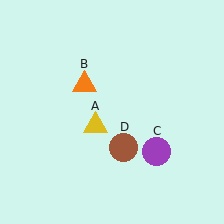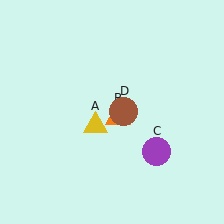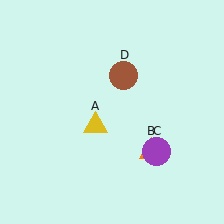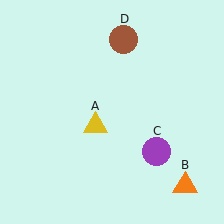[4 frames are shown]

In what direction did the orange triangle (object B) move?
The orange triangle (object B) moved down and to the right.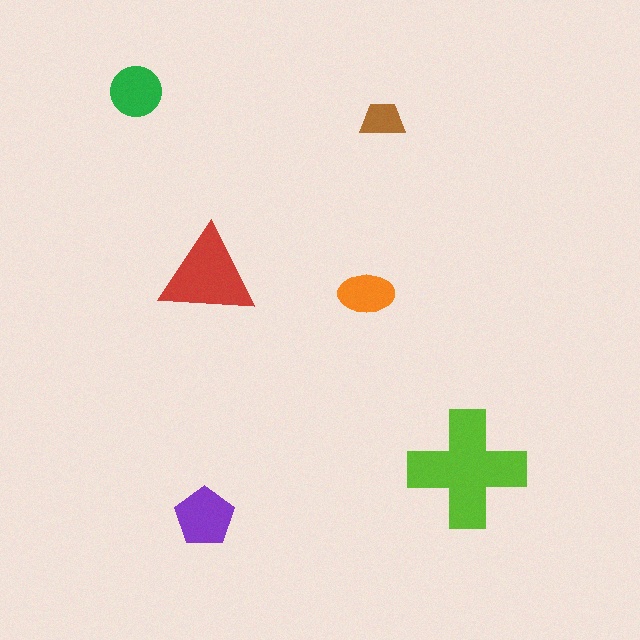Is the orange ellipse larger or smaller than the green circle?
Smaller.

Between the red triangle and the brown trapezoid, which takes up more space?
The red triangle.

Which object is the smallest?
The brown trapezoid.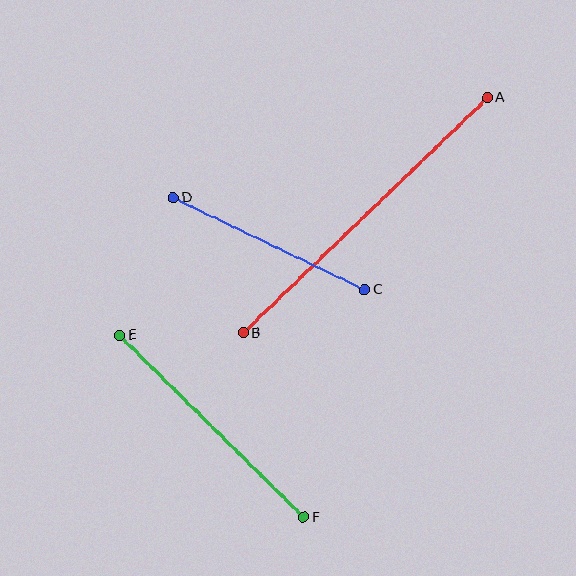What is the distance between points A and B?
The distance is approximately 339 pixels.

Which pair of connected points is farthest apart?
Points A and B are farthest apart.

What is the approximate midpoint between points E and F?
The midpoint is at approximately (212, 426) pixels.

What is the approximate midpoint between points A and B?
The midpoint is at approximately (365, 215) pixels.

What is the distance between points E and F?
The distance is approximately 259 pixels.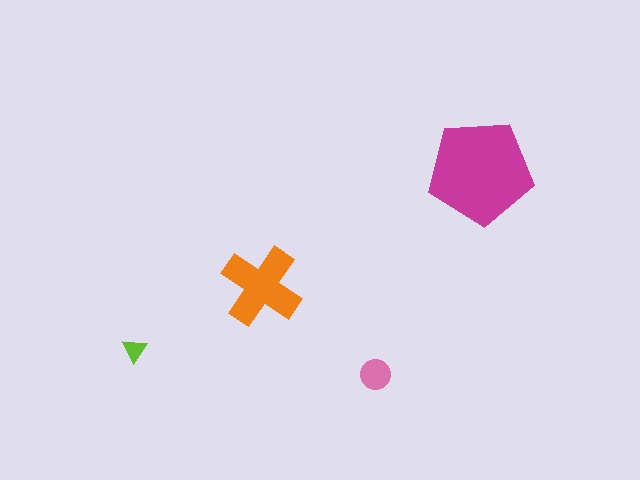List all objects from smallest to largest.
The lime triangle, the pink circle, the orange cross, the magenta pentagon.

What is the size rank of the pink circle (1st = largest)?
3rd.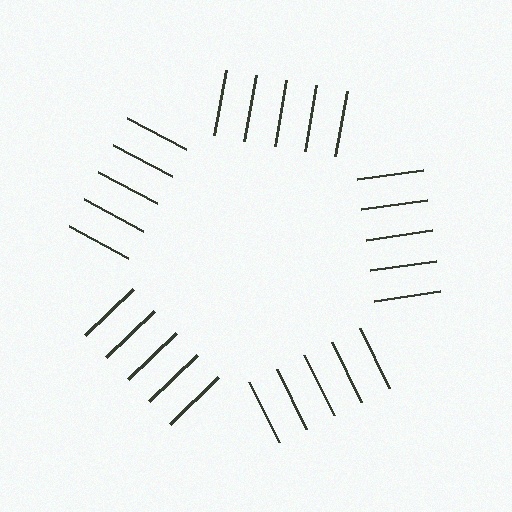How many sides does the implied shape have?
5 sides — the line-ends trace a pentagon.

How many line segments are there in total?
25 — 5 along each of the 5 edges.